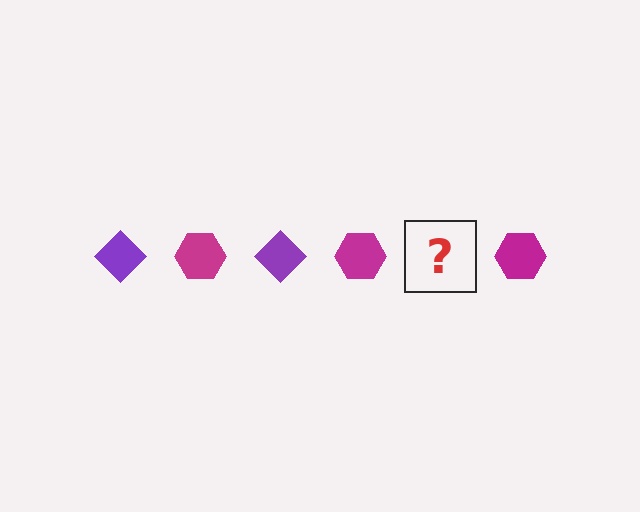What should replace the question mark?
The question mark should be replaced with a purple diamond.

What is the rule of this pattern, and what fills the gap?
The rule is that the pattern alternates between purple diamond and magenta hexagon. The gap should be filled with a purple diamond.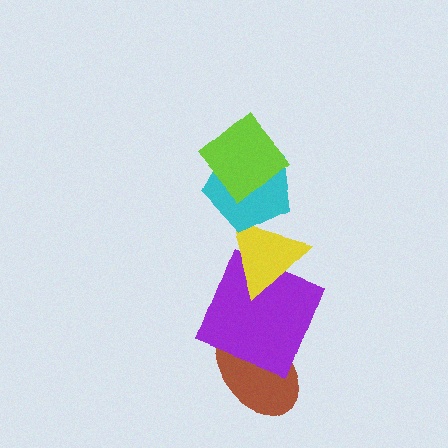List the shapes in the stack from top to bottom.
From top to bottom: the lime diamond, the cyan pentagon, the yellow triangle, the purple square, the brown ellipse.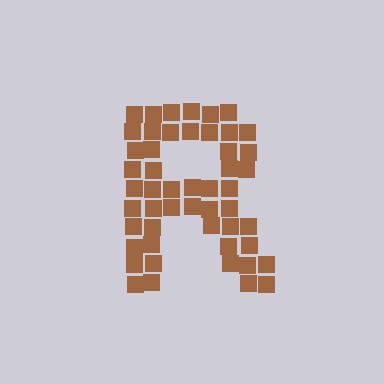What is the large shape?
The large shape is the letter R.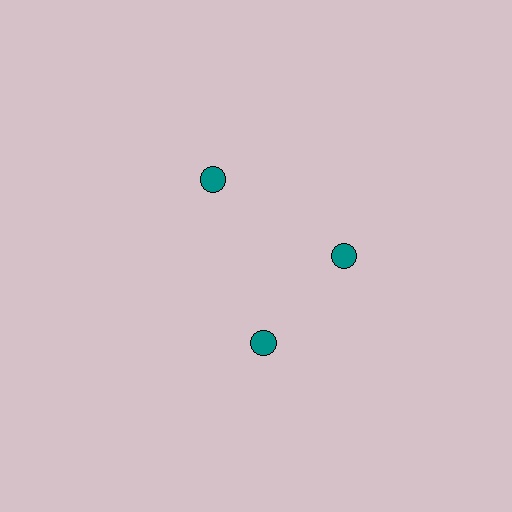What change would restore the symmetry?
The symmetry would be restored by rotating it back into even spacing with its neighbors so that all 3 circles sit at equal angles and equal distance from the center.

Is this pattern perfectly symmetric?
No. The 3 teal circles are arranged in a ring, but one element near the 7 o'clock position is rotated out of alignment along the ring, breaking the 3-fold rotational symmetry.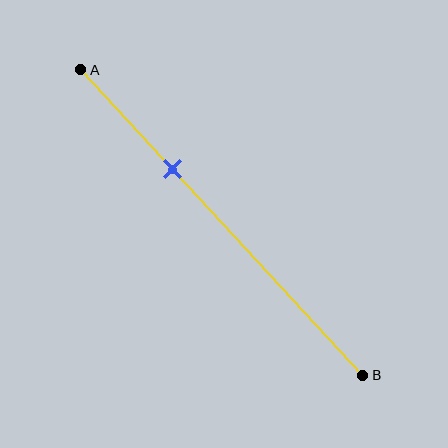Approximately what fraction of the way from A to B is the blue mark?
The blue mark is approximately 35% of the way from A to B.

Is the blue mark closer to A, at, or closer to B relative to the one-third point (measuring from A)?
The blue mark is approximately at the one-third point of segment AB.